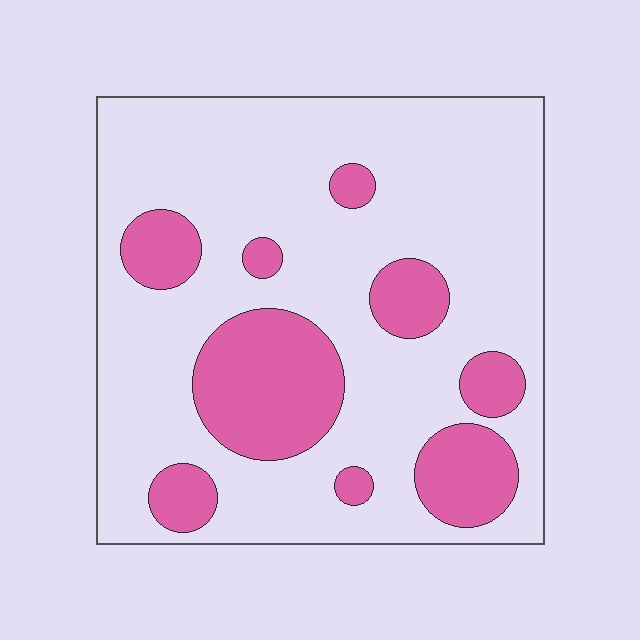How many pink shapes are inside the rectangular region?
9.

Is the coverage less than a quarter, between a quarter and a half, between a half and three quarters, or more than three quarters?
Less than a quarter.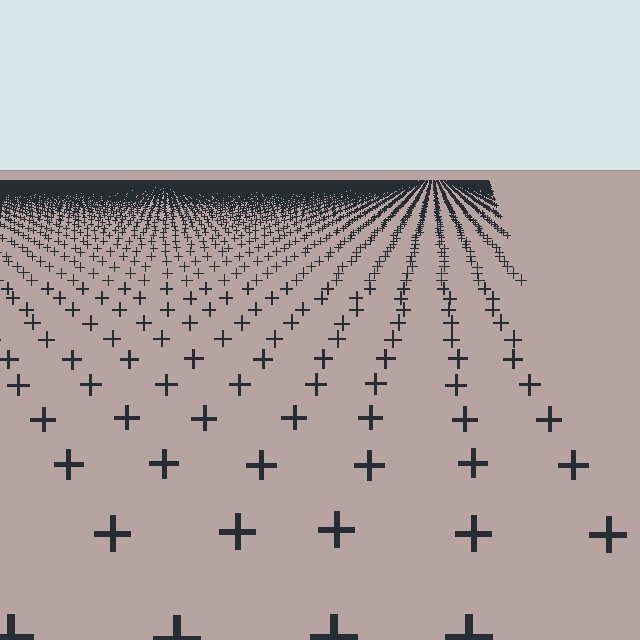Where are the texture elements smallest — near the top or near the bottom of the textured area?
Near the top.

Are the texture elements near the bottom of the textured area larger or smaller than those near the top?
Larger. Near the bottom, elements are closer to the viewer and appear at a bigger on-screen size.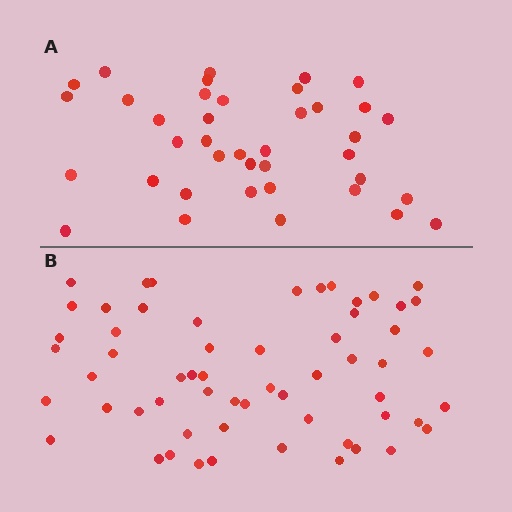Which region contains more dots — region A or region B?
Region B (the bottom region) has more dots.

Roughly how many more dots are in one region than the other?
Region B has approximately 20 more dots than region A.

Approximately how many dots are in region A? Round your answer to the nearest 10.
About 40 dots. (The exact count is 39, which rounds to 40.)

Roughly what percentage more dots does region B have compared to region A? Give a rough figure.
About 50% more.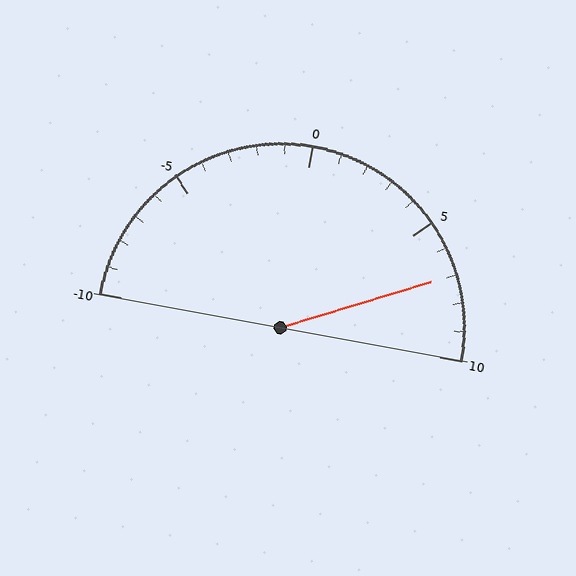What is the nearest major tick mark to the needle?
The nearest major tick mark is 5.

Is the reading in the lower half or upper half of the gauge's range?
The reading is in the upper half of the range (-10 to 10).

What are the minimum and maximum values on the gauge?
The gauge ranges from -10 to 10.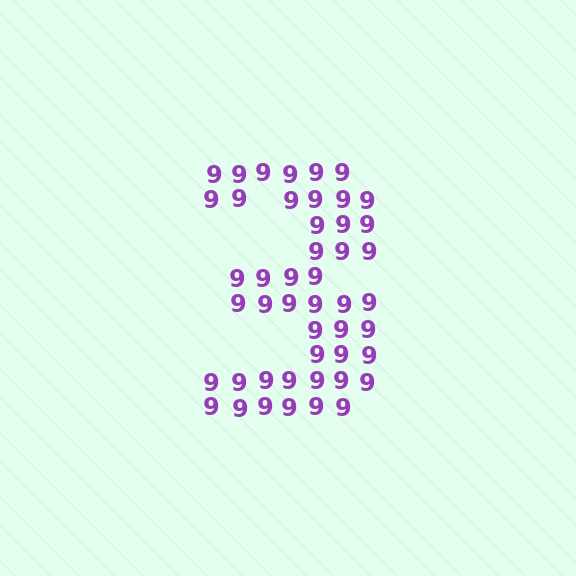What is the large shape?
The large shape is the digit 3.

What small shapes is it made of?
It is made of small digit 9's.